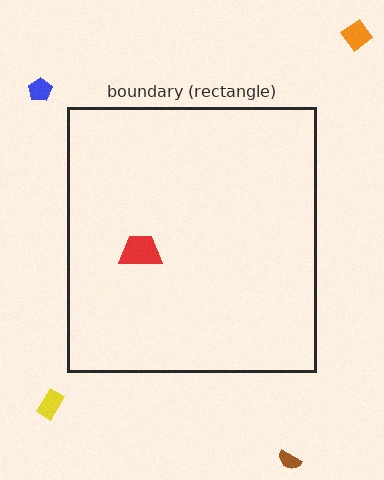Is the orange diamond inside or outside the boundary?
Outside.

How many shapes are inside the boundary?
1 inside, 4 outside.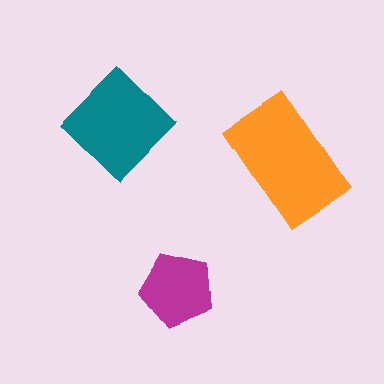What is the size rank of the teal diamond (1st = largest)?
2nd.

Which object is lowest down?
The magenta pentagon is bottommost.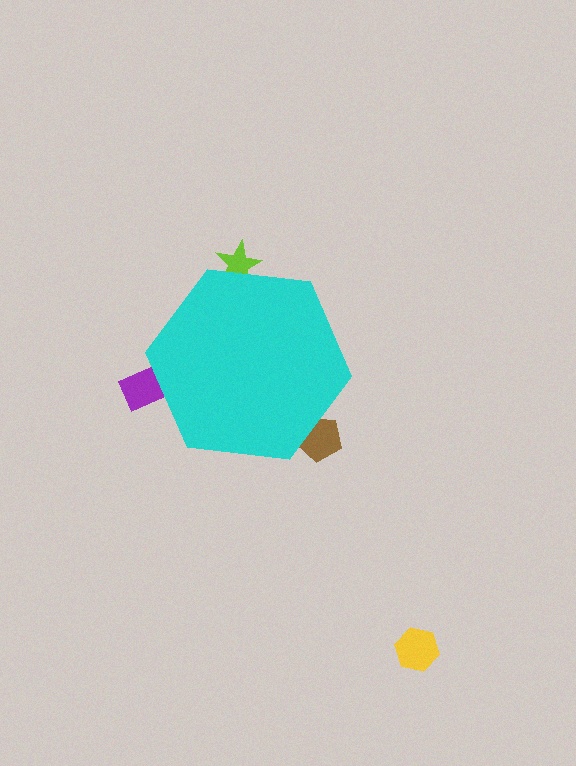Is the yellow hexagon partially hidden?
No, the yellow hexagon is fully visible.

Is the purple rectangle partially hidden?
Yes, the purple rectangle is partially hidden behind the cyan hexagon.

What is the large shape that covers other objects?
A cyan hexagon.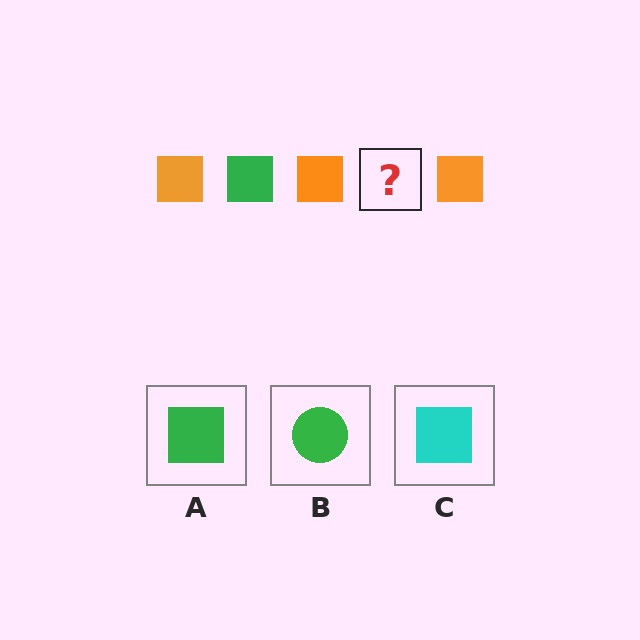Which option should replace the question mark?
Option A.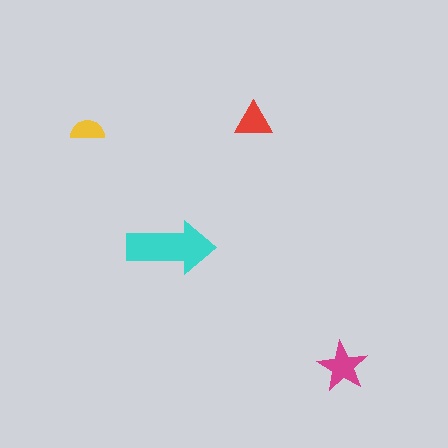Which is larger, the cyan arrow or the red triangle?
The cyan arrow.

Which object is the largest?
The cyan arrow.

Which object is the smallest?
The yellow semicircle.